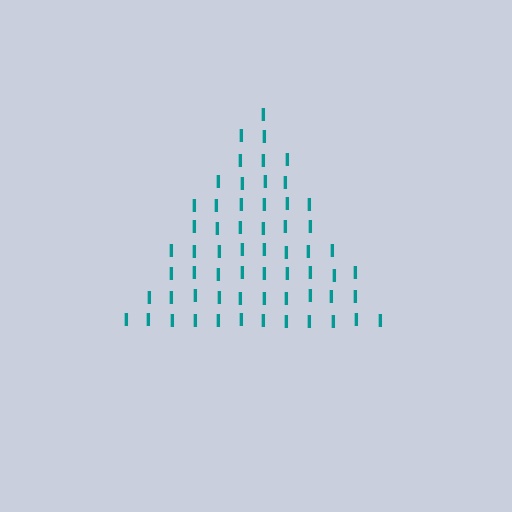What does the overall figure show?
The overall figure shows a triangle.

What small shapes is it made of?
It is made of small letter I's.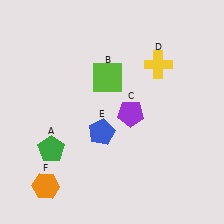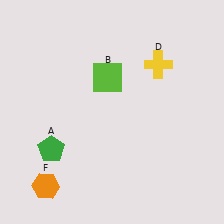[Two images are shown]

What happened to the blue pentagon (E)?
The blue pentagon (E) was removed in Image 2. It was in the bottom-left area of Image 1.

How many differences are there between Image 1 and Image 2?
There are 2 differences between the two images.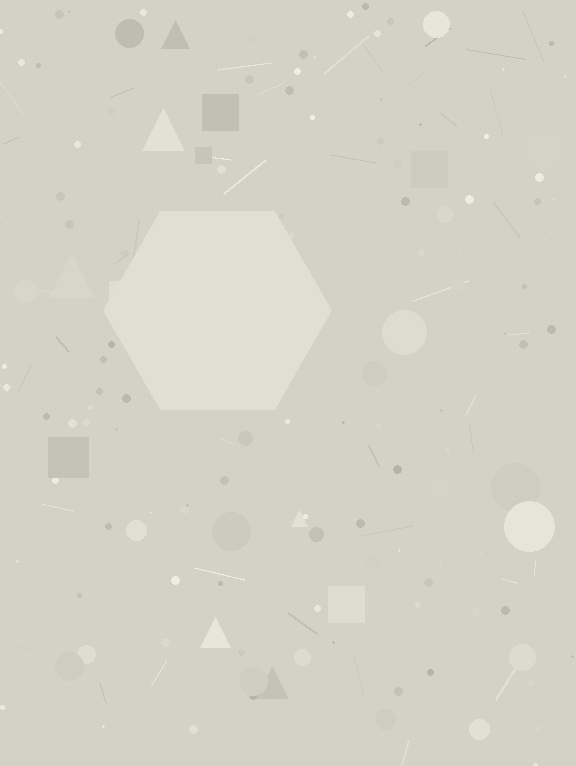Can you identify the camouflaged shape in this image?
The camouflaged shape is a hexagon.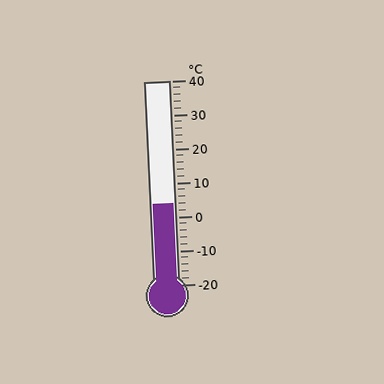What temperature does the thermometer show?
The thermometer shows approximately 4°C.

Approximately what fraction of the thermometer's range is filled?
The thermometer is filled to approximately 40% of its range.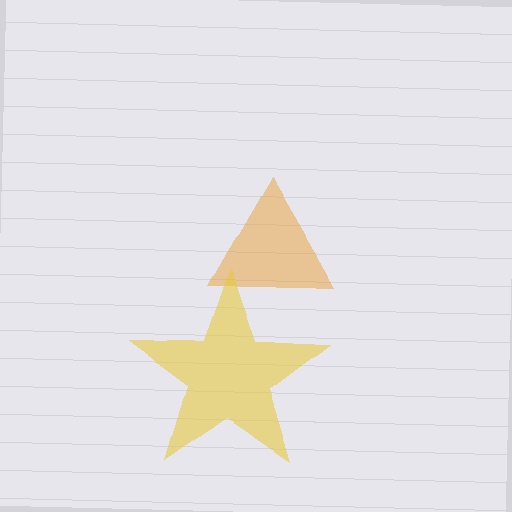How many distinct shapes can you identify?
There are 2 distinct shapes: an orange triangle, a yellow star.